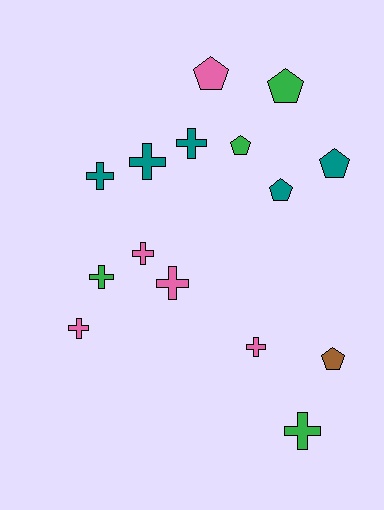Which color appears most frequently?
Teal, with 5 objects.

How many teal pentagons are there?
There are 2 teal pentagons.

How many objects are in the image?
There are 15 objects.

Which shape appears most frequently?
Cross, with 9 objects.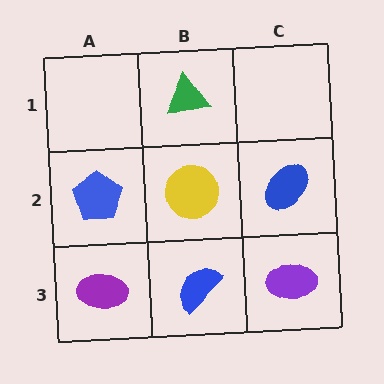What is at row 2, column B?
A yellow circle.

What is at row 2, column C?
A blue ellipse.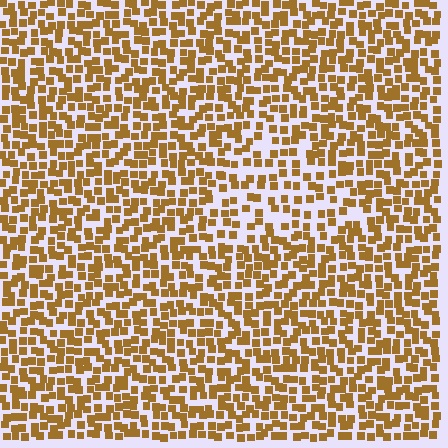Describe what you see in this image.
The image contains small brown elements arranged at two different densities. A triangle-shaped region is visible where the elements are less densely packed than the surrounding area.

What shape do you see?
I see a triangle.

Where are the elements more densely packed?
The elements are more densely packed outside the triangle boundary.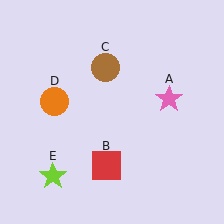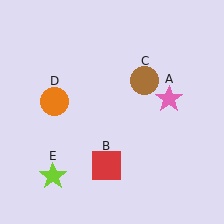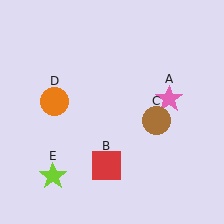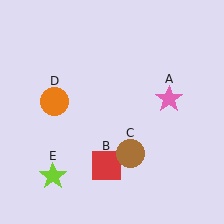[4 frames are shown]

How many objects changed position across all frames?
1 object changed position: brown circle (object C).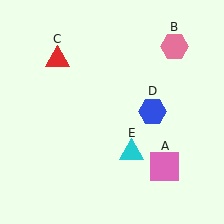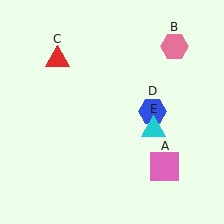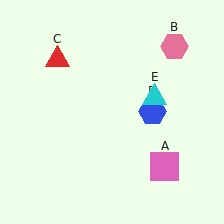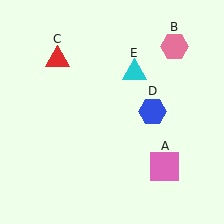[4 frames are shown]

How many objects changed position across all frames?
1 object changed position: cyan triangle (object E).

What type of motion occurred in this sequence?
The cyan triangle (object E) rotated counterclockwise around the center of the scene.